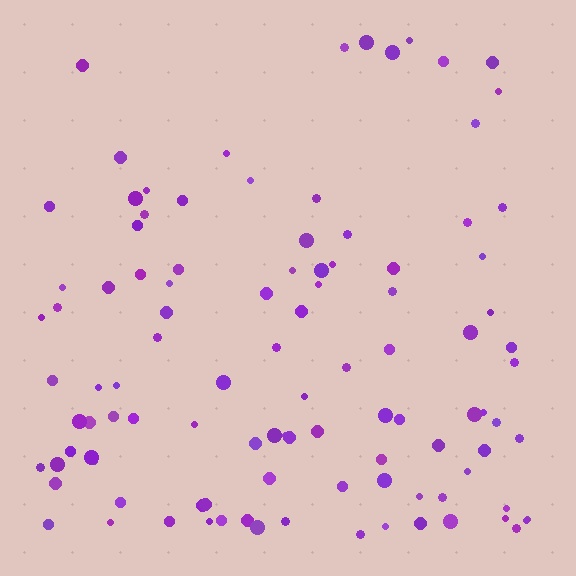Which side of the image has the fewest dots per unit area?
The top.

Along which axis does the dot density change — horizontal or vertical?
Vertical.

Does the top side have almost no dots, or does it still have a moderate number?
Still a moderate number, just noticeably fewer than the bottom.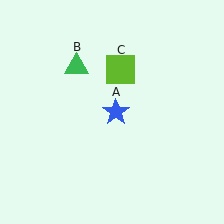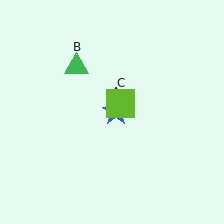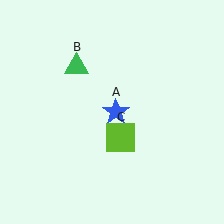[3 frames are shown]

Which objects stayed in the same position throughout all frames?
Blue star (object A) and green triangle (object B) remained stationary.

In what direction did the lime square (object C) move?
The lime square (object C) moved down.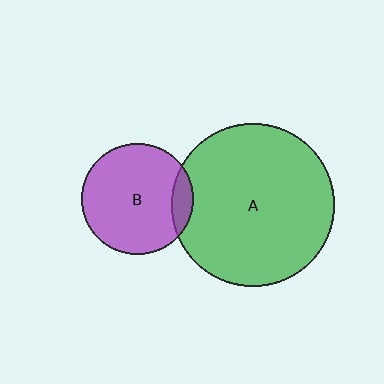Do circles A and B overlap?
Yes.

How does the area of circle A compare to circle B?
Approximately 2.1 times.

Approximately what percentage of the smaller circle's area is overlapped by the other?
Approximately 10%.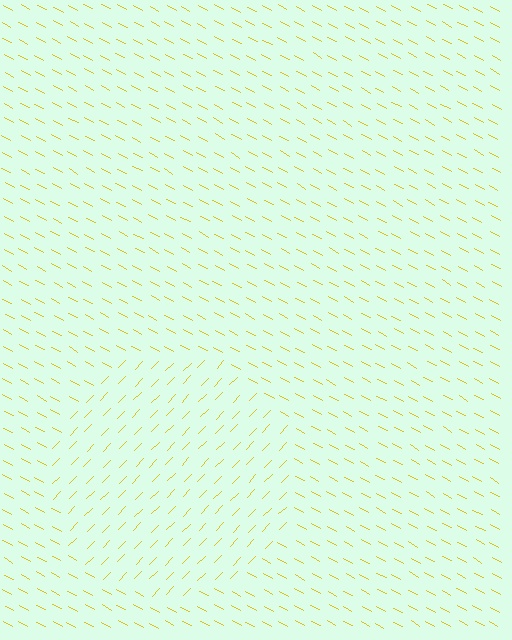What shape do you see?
I see a circle.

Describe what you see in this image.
The image is filled with small yellow line segments. A circle region in the image has lines oriented differently from the surrounding lines, creating a visible texture boundary.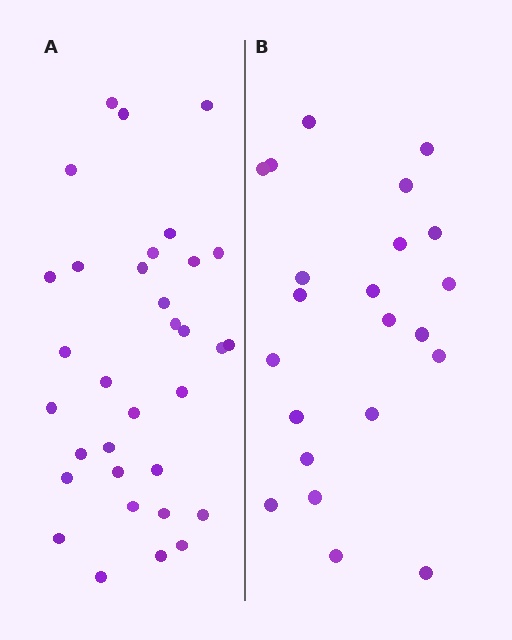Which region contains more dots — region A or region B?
Region A (the left region) has more dots.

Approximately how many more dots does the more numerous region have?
Region A has roughly 12 or so more dots than region B.